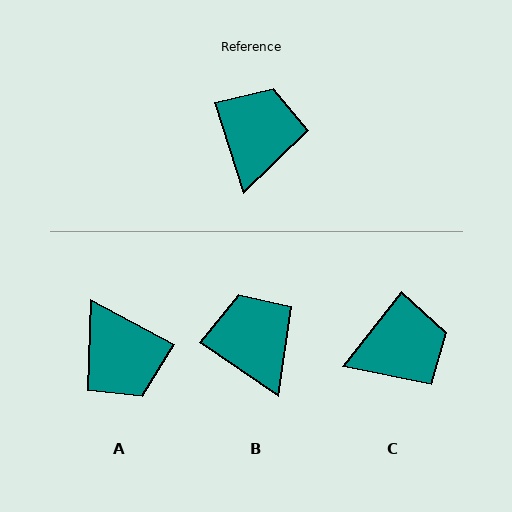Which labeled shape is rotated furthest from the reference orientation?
A, about 136 degrees away.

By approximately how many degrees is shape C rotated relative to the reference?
Approximately 56 degrees clockwise.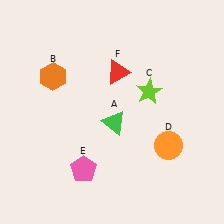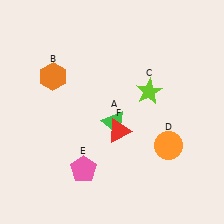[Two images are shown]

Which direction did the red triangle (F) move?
The red triangle (F) moved down.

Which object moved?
The red triangle (F) moved down.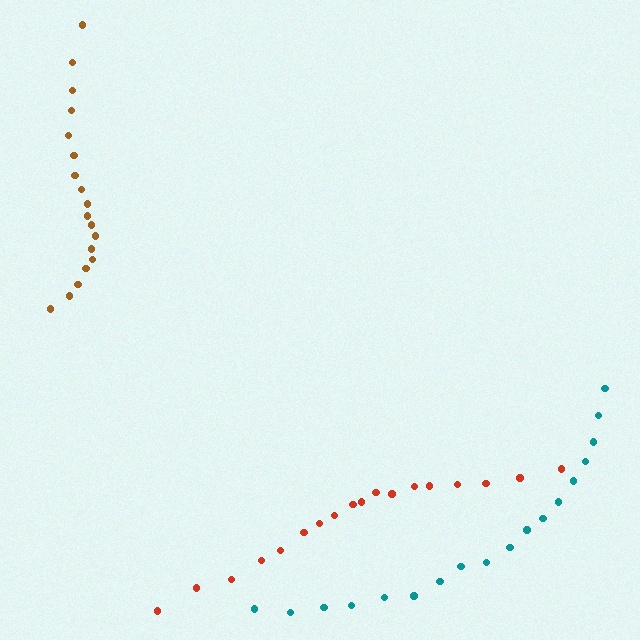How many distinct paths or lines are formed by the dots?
There are 3 distinct paths.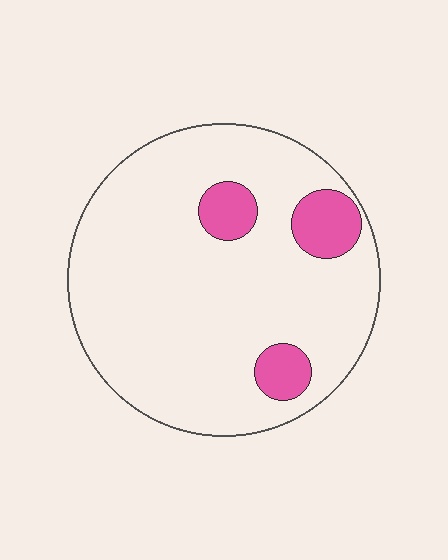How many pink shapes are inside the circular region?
3.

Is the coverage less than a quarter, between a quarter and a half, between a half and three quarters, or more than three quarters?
Less than a quarter.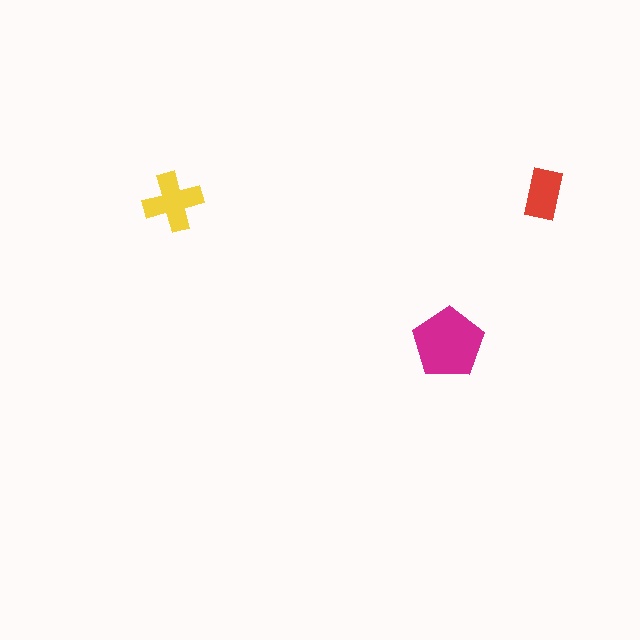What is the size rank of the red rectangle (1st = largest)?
3rd.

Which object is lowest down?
The magenta pentagon is bottommost.